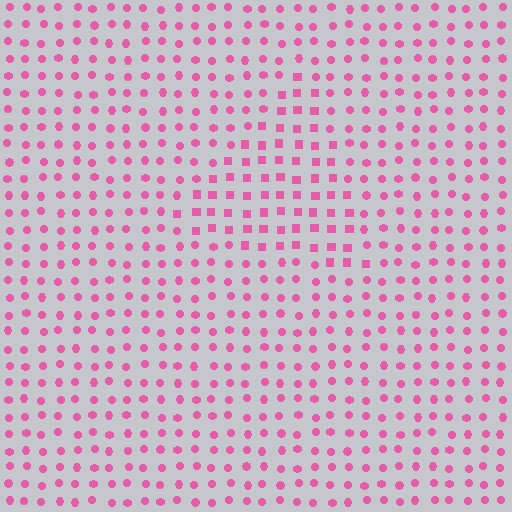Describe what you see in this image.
The image is filled with small pink elements arranged in a uniform grid. A triangle-shaped region contains squares, while the surrounding area contains circles. The boundary is defined purely by the change in element shape.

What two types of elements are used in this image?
The image uses squares inside the triangle region and circles outside it.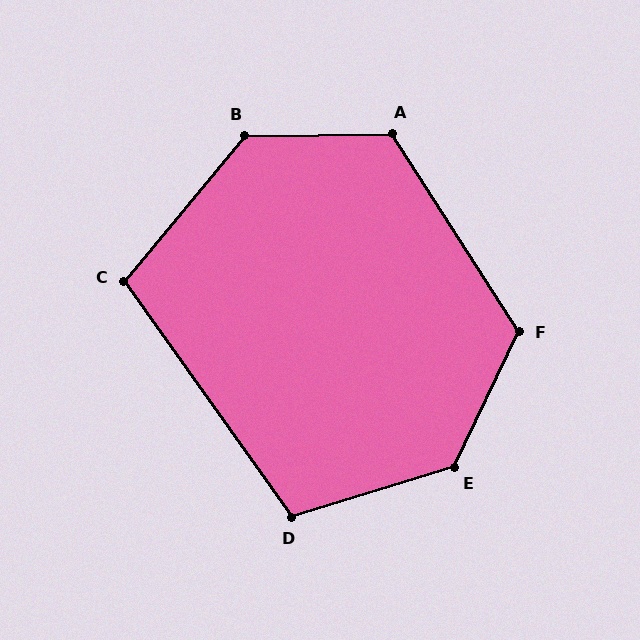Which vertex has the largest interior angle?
E, at approximately 133 degrees.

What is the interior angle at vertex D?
Approximately 108 degrees (obtuse).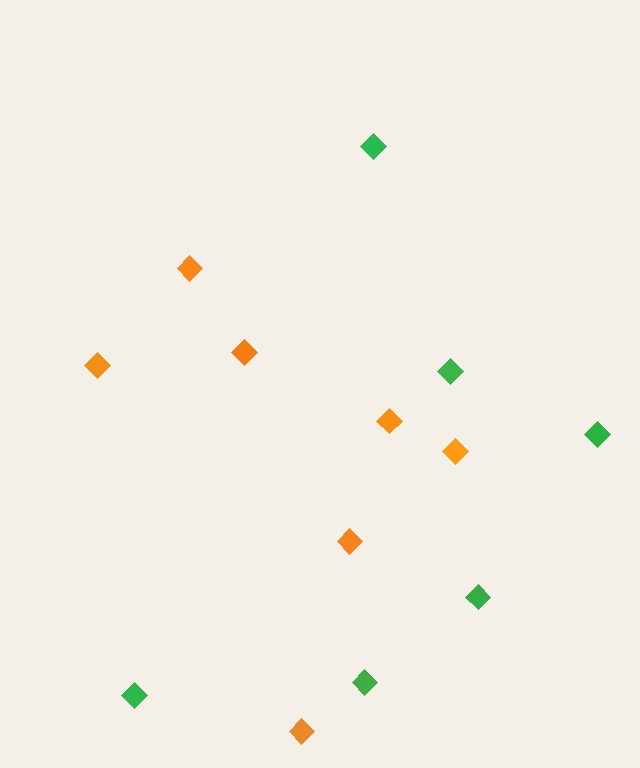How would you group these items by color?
There are 2 groups: one group of green diamonds (6) and one group of orange diamonds (7).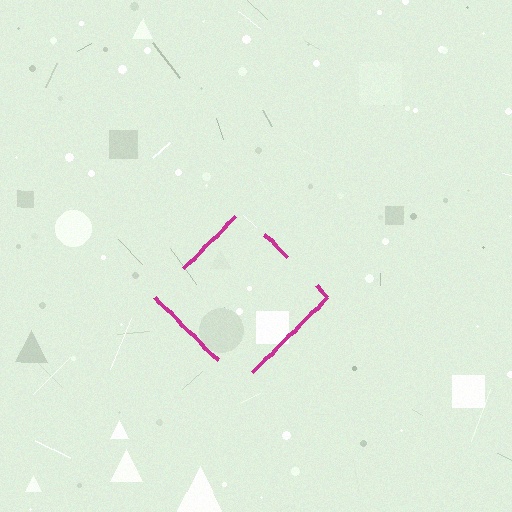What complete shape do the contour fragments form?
The contour fragments form a diamond.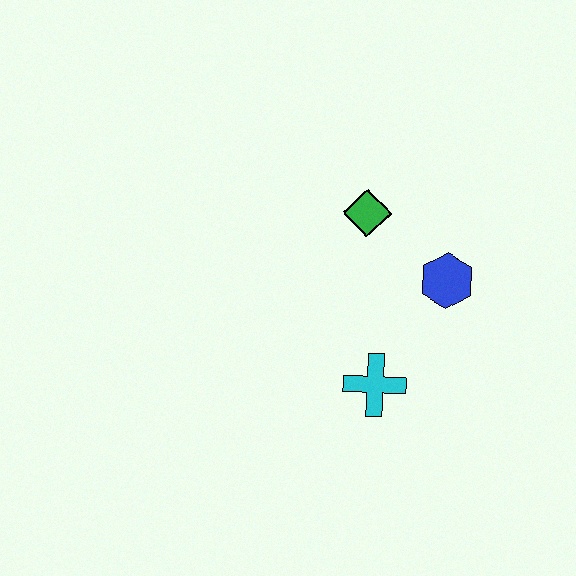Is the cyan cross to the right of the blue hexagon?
No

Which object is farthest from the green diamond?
The cyan cross is farthest from the green diamond.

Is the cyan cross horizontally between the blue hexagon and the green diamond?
Yes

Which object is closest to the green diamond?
The blue hexagon is closest to the green diamond.